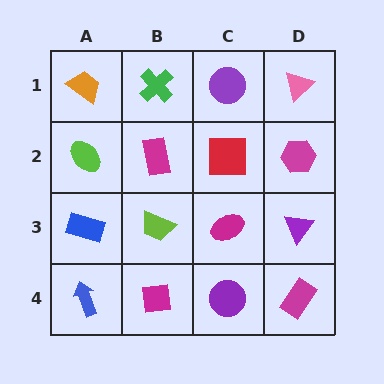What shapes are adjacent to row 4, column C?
A magenta ellipse (row 3, column C), a magenta square (row 4, column B), a magenta rectangle (row 4, column D).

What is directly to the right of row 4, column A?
A magenta square.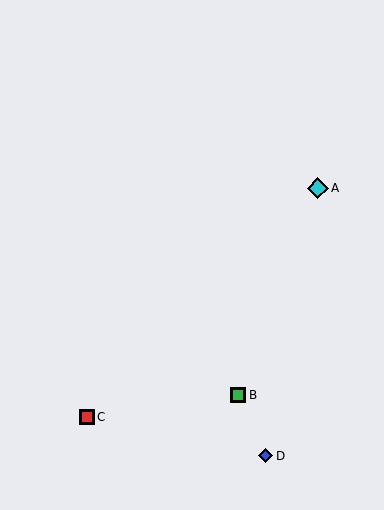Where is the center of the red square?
The center of the red square is at (87, 417).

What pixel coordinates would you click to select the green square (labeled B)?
Click at (238, 395) to select the green square B.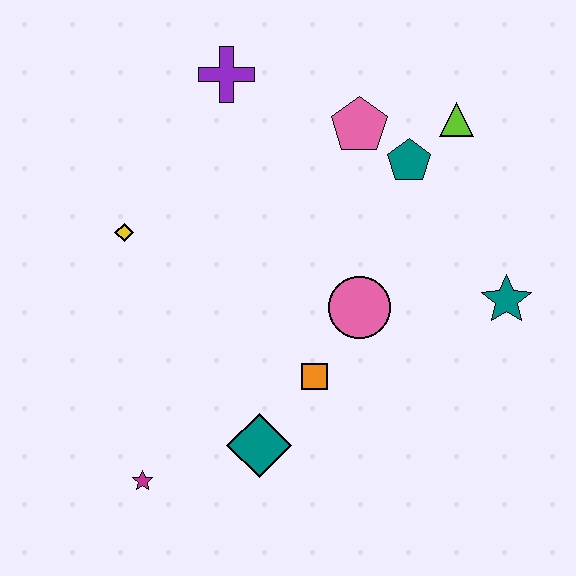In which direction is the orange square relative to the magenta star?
The orange square is to the right of the magenta star.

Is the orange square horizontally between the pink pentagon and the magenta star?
Yes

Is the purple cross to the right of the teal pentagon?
No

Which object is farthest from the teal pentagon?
The magenta star is farthest from the teal pentagon.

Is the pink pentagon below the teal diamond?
No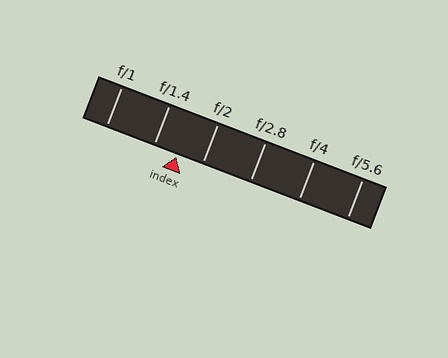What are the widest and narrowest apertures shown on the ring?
The widest aperture shown is f/1 and the narrowest is f/5.6.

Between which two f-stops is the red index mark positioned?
The index mark is between f/1.4 and f/2.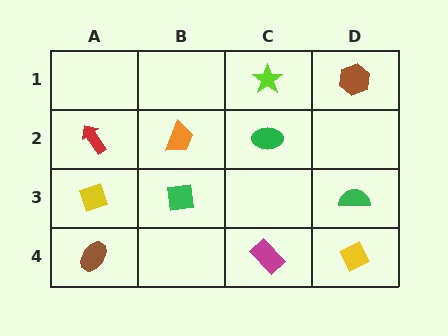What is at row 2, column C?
A green ellipse.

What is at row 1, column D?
A brown hexagon.